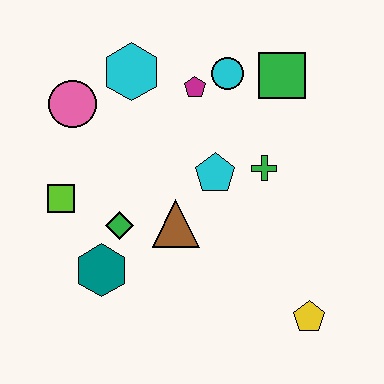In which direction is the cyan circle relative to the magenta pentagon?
The cyan circle is to the right of the magenta pentagon.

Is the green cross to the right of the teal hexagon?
Yes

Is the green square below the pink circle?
No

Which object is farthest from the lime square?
The yellow pentagon is farthest from the lime square.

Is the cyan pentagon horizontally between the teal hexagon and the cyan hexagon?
No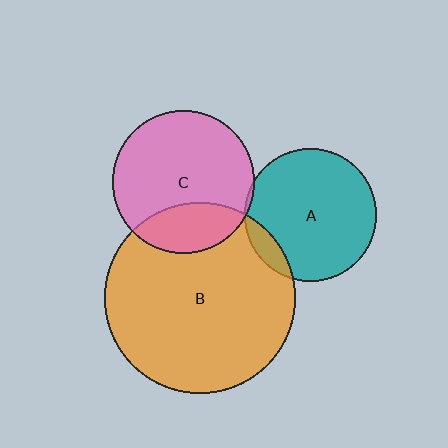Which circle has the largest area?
Circle B (orange).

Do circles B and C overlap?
Yes.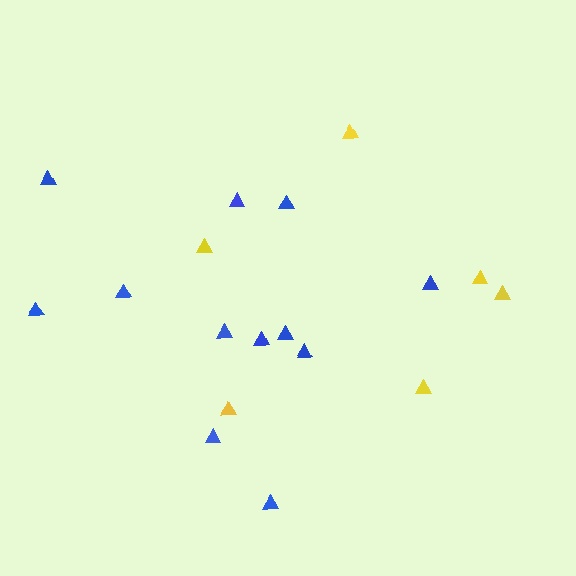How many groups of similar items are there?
There are 2 groups: one group of yellow triangles (6) and one group of blue triangles (12).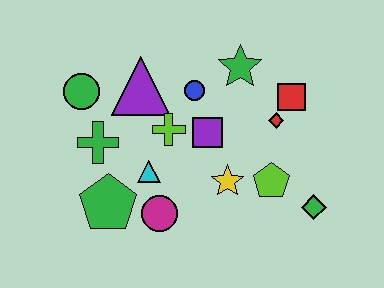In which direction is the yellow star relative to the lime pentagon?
The yellow star is to the left of the lime pentagon.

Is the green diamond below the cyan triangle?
Yes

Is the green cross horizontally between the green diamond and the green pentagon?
No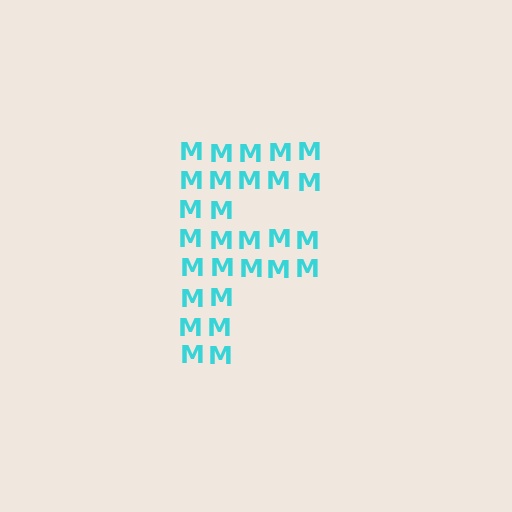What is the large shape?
The large shape is the letter F.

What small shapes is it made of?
It is made of small letter M's.